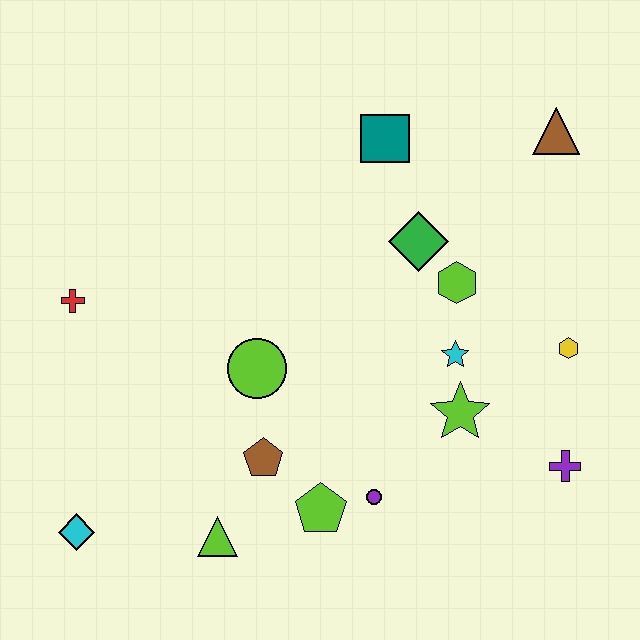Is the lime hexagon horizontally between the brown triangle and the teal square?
Yes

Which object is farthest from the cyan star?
The cyan diamond is farthest from the cyan star.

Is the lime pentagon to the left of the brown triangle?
Yes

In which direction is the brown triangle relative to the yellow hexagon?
The brown triangle is above the yellow hexagon.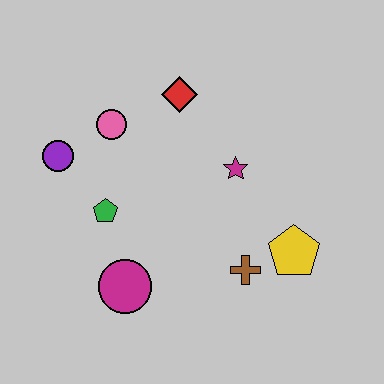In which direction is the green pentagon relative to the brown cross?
The green pentagon is to the left of the brown cross.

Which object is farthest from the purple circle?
The yellow pentagon is farthest from the purple circle.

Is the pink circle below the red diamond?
Yes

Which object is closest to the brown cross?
The yellow pentagon is closest to the brown cross.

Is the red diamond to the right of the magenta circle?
Yes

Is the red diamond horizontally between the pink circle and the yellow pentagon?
Yes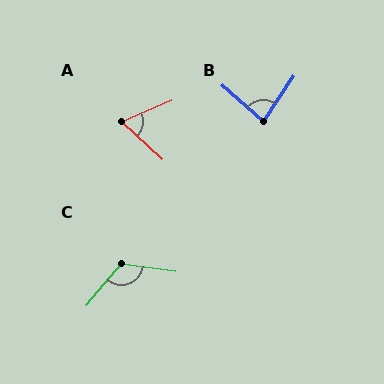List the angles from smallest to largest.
A (65°), B (82°), C (122°).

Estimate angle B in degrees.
Approximately 82 degrees.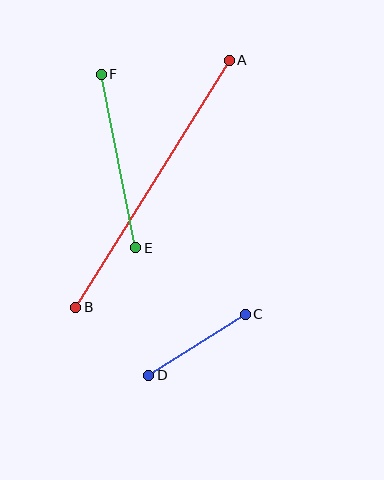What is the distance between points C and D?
The distance is approximately 114 pixels.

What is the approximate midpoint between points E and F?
The midpoint is at approximately (118, 161) pixels.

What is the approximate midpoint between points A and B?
The midpoint is at approximately (152, 184) pixels.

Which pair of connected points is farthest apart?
Points A and B are farthest apart.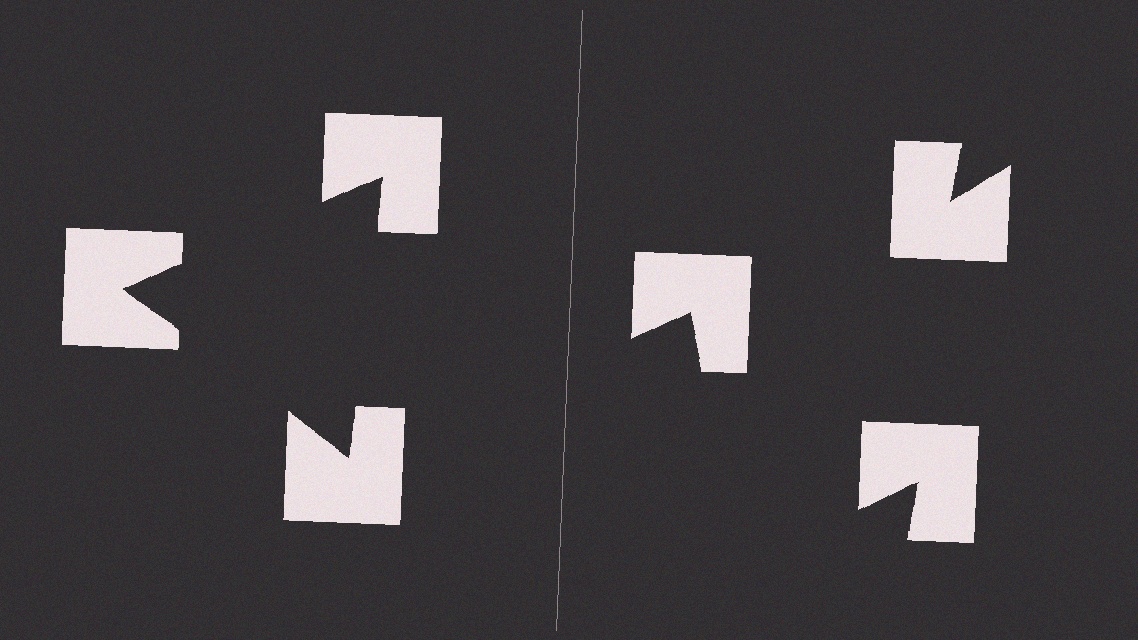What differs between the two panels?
The notched squares are positioned identically on both sides; only the wedge orientations differ. On the left they align to a triangle; on the right they are misaligned.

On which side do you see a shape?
An illusory triangle appears on the left side. On the right side the wedge cuts are rotated, so no coherent shape forms.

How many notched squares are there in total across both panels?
6 — 3 on each side.